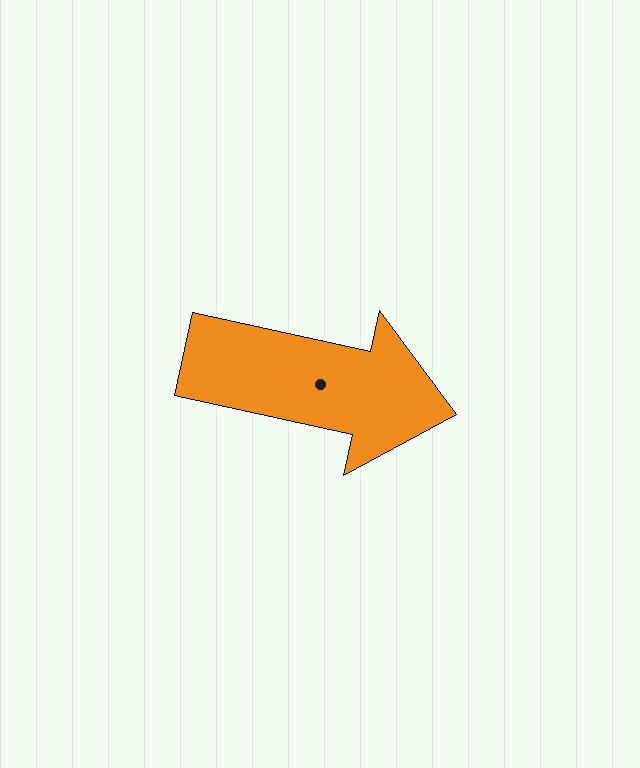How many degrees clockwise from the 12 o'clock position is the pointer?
Approximately 102 degrees.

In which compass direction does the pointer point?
East.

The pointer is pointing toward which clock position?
Roughly 3 o'clock.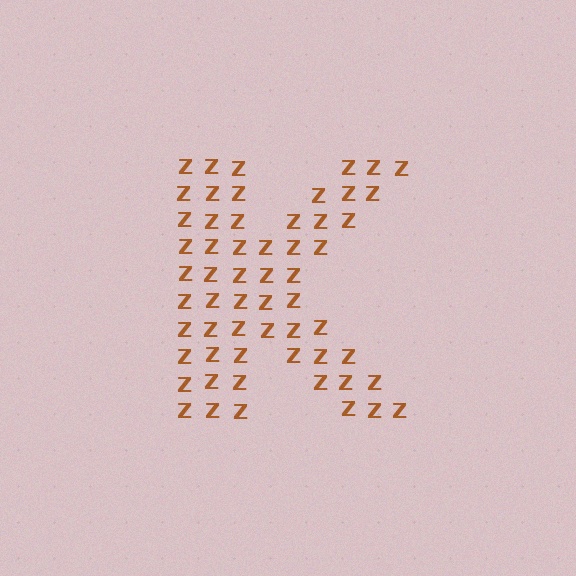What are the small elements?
The small elements are letter Z's.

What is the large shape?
The large shape is the letter K.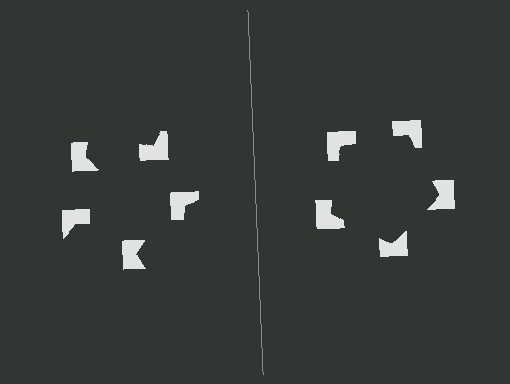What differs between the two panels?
The notched squares are positioned identically on both sides; only the wedge orientations differ. On the right they align to a pentagon; on the left they are misaligned.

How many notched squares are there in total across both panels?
10 — 5 on each side.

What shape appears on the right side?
An illusory pentagon.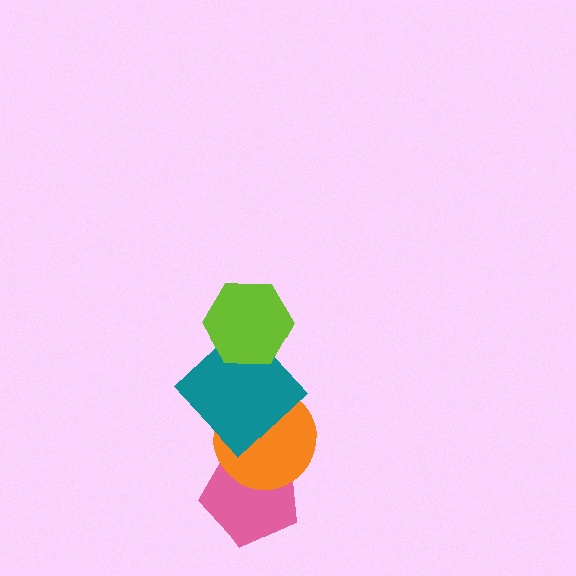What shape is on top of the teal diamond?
The lime hexagon is on top of the teal diamond.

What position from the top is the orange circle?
The orange circle is 3rd from the top.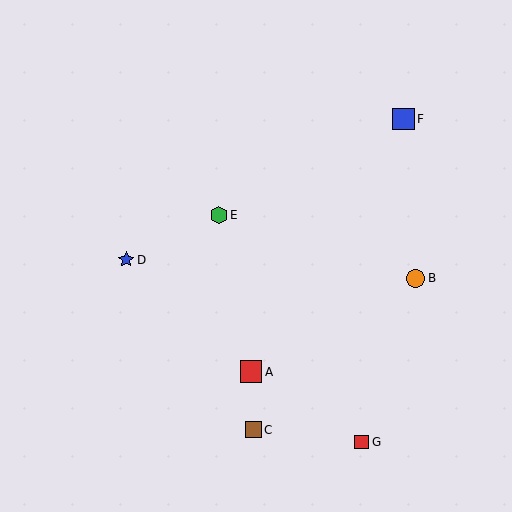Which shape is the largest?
The red square (labeled A) is the largest.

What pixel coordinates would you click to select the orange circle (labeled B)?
Click at (416, 278) to select the orange circle B.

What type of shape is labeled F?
Shape F is a blue square.